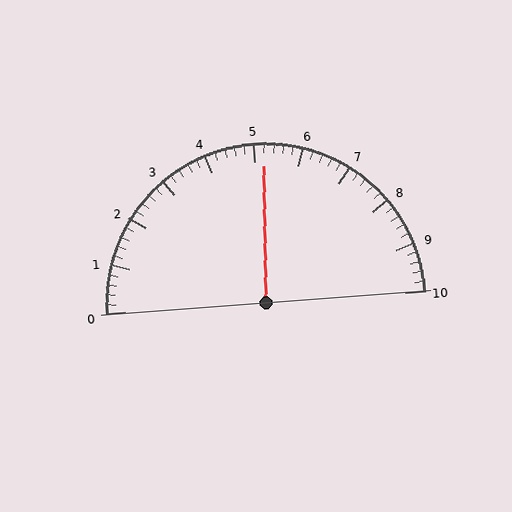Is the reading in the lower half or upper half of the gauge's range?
The reading is in the upper half of the range (0 to 10).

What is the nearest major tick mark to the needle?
The nearest major tick mark is 5.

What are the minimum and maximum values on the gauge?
The gauge ranges from 0 to 10.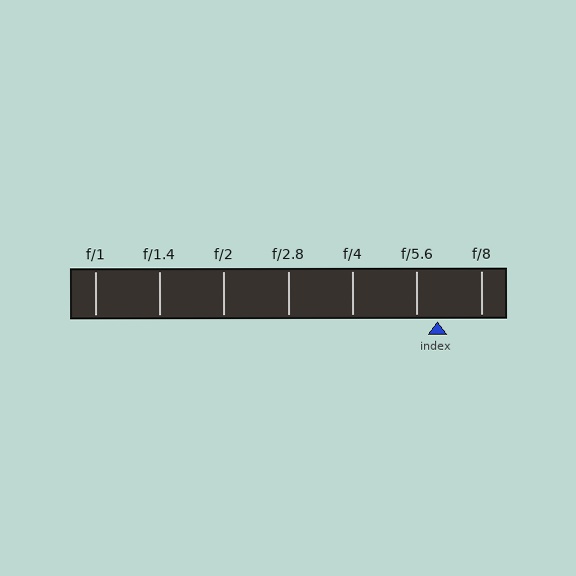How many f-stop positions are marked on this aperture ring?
There are 7 f-stop positions marked.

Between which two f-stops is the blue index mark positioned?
The index mark is between f/5.6 and f/8.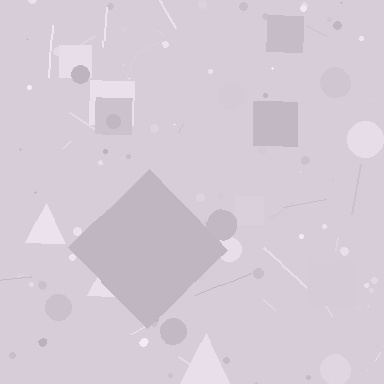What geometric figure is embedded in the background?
A diamond is embedded in the background.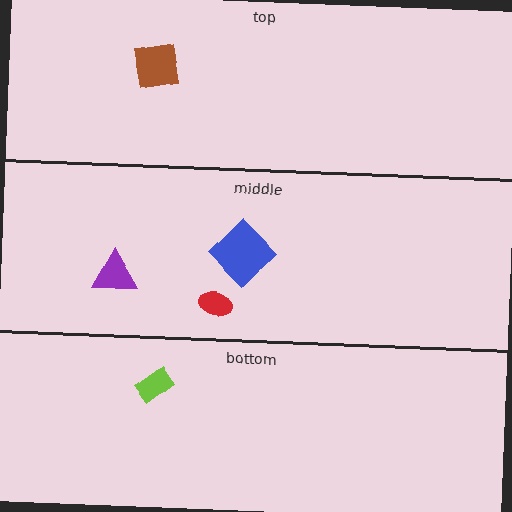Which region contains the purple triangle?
The middle region.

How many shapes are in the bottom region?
1.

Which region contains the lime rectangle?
The bottom region.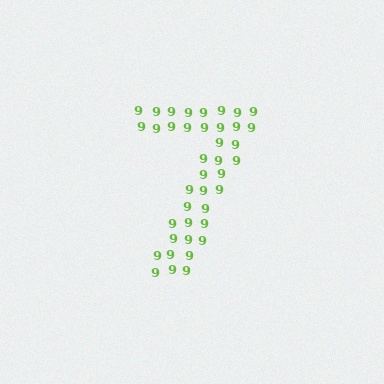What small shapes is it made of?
It is made of small digit 9's.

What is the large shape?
The large shape is the digit 7.